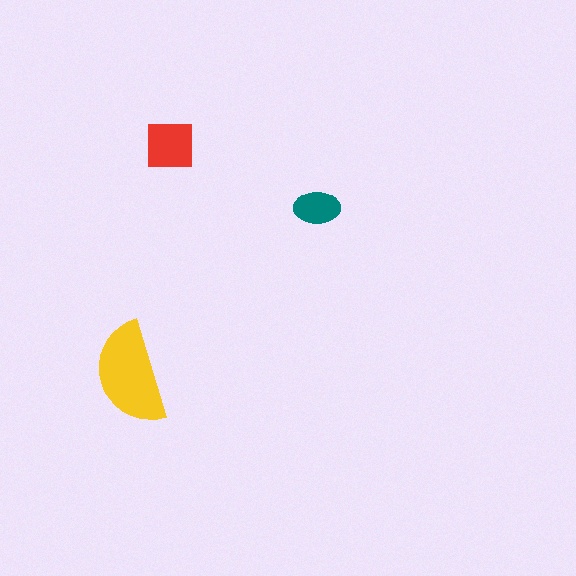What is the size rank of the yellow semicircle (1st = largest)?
1st.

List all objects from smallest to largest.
The teal ellipse, the red square, the yellow semicircle.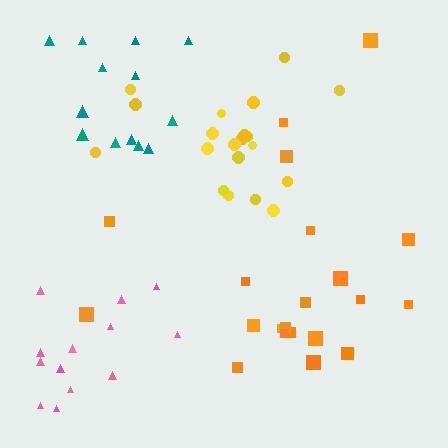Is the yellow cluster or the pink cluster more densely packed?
Yellow.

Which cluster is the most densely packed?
Yellow.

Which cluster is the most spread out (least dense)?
Teal.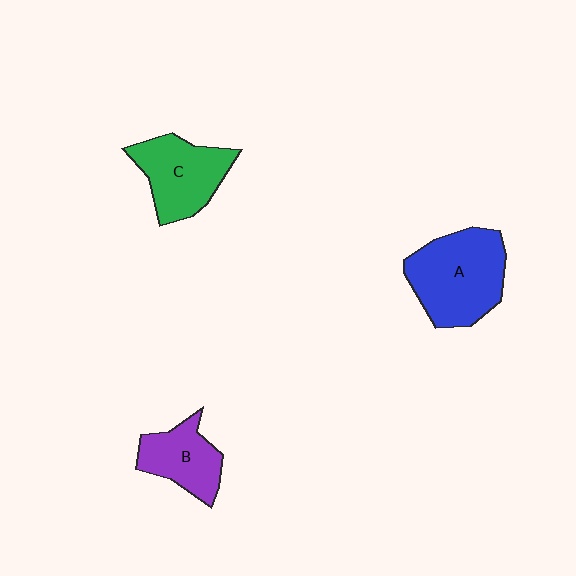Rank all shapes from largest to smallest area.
From largest to smallest: A (blue), C (green), B (purple).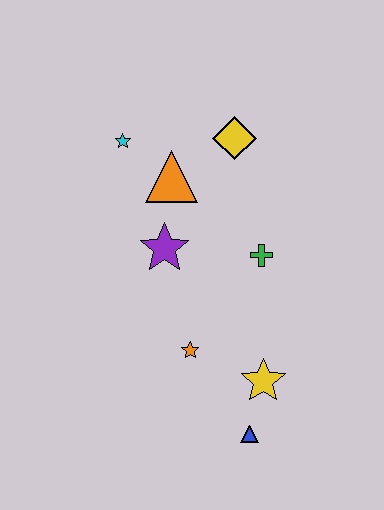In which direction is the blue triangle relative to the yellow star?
The blue triangle is below the yellow star.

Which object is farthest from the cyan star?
The blue triangle is farthest from the cyan star.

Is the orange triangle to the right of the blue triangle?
No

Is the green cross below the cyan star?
Yes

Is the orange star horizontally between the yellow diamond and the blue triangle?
No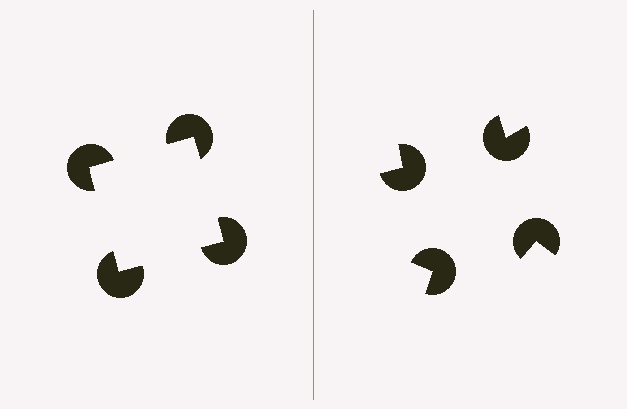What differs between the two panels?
The pac-man discs are positioned identically on both sides; only the wedge orientations differ. On the left they align to a square; on the right they are misaligned.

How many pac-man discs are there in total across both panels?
8 — 4 on each side.